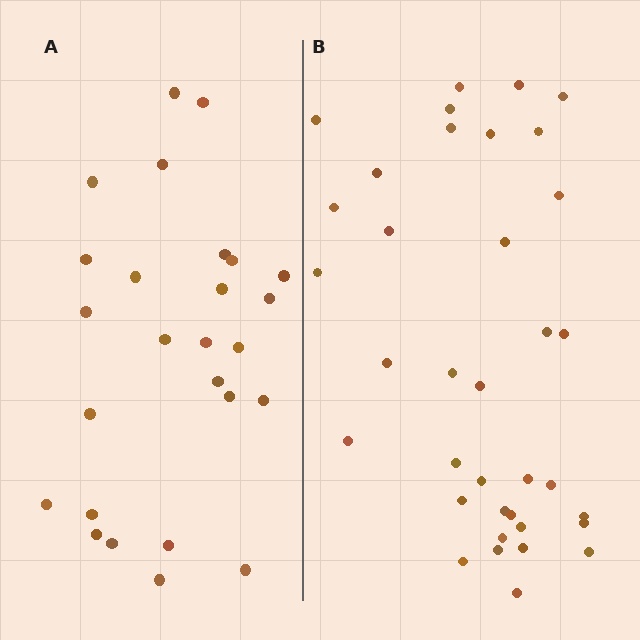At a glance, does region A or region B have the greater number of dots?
Region B (the right region) has more dots.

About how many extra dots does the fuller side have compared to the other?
Region B has roughly 10 or so more dots than region A.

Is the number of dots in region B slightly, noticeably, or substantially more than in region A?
Region B has noticeably more, but not dramatically so. The ratio is roughly 1.4 to 1.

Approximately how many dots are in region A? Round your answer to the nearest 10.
About 30 dots. (The exact count is 26, which rounds to 30.)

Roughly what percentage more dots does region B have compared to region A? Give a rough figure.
About 40% more.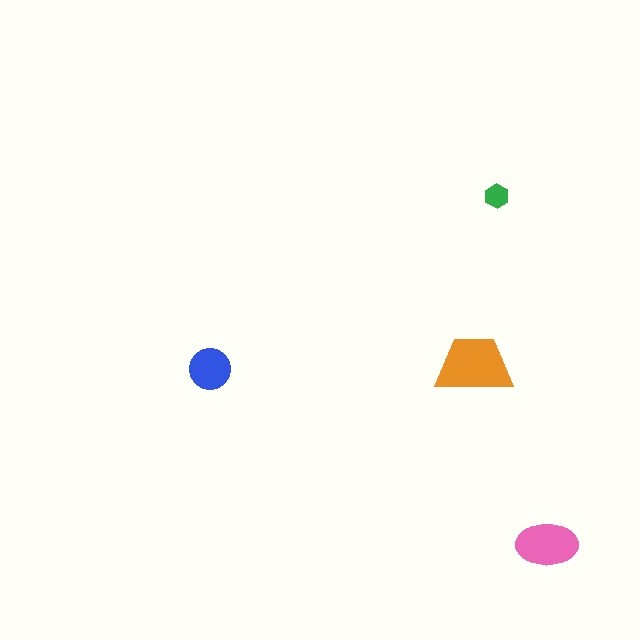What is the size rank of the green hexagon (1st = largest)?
4th.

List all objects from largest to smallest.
The orange trapezoid, the pink ellipse, the blue circle, the green hexagon.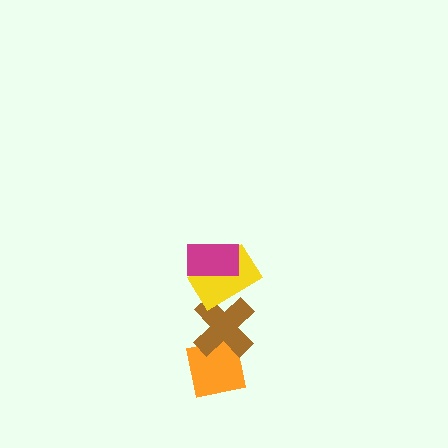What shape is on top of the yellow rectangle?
The magenta rectangle is on top of the yellow rectangle.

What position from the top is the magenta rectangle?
The magenta rectangle is 1st from the top.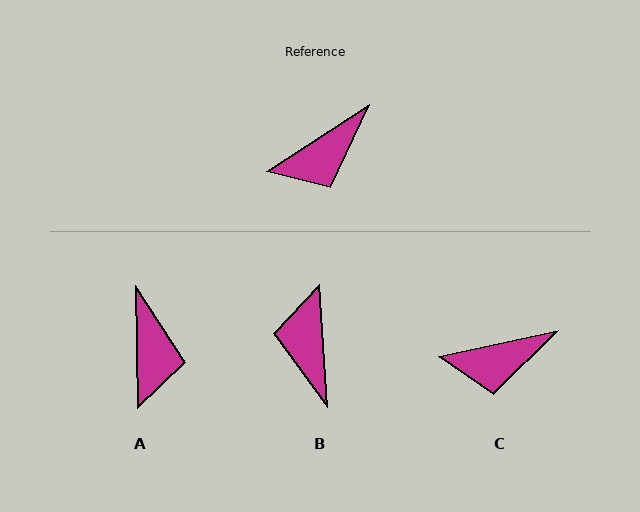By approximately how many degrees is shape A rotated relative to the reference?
Approximately 58 degrees counter-clockwise.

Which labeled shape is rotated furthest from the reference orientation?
B, about 119 degrees away.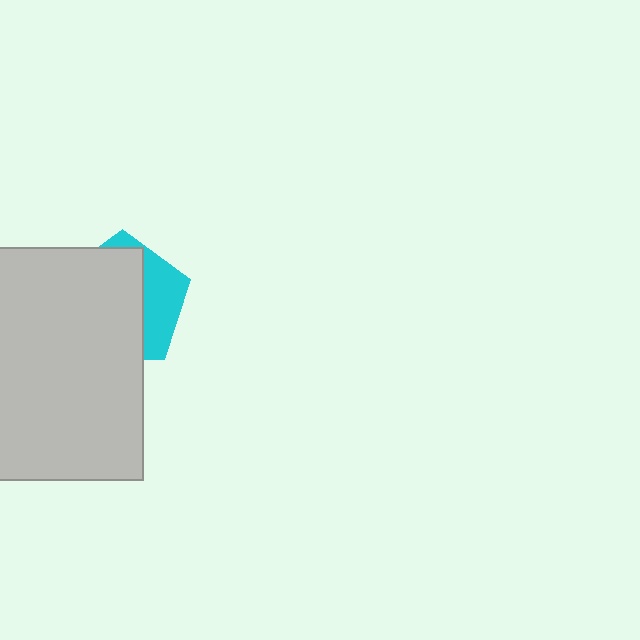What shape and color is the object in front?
The object in front is a light gray rectangle.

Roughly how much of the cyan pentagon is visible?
A small part of it is visible (roughly 33%).